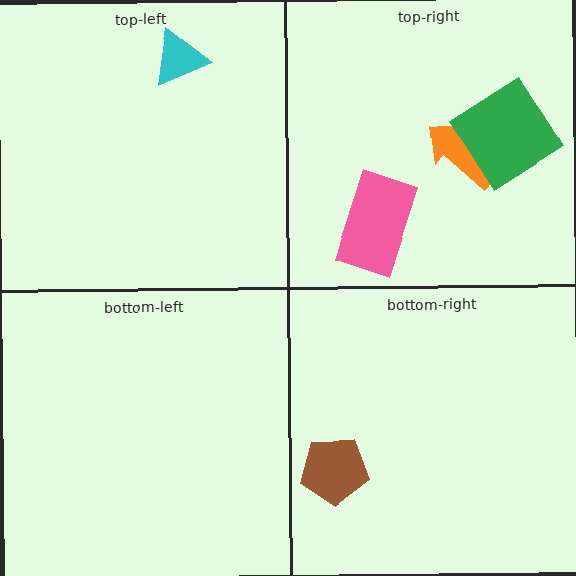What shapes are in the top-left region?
The cyan triangle.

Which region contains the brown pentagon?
The bottom-right region.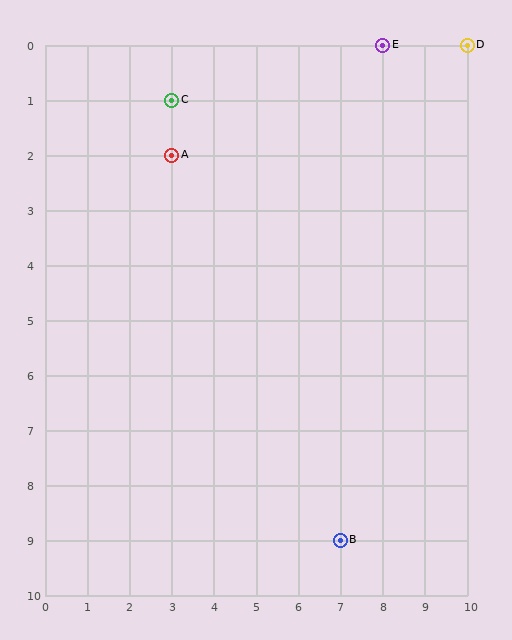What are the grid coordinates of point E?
Point E is at grid coordinates (8, 0).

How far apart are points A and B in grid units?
Points A and B are 4 columns and 7 rows apart (about 8.1 grid units diagonally).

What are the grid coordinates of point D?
Point D is at grid coordinates (10, 0).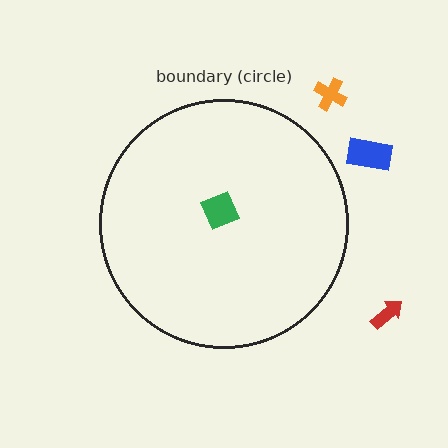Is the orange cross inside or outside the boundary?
Outside.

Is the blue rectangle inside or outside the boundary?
Outside.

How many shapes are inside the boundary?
1 inside, 3 outside.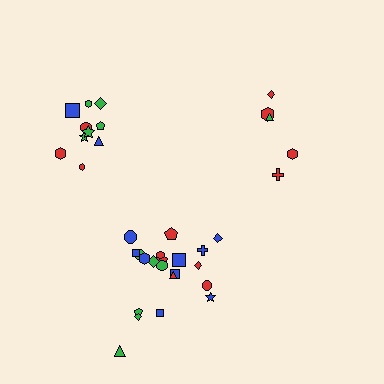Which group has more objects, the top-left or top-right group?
The top-left group.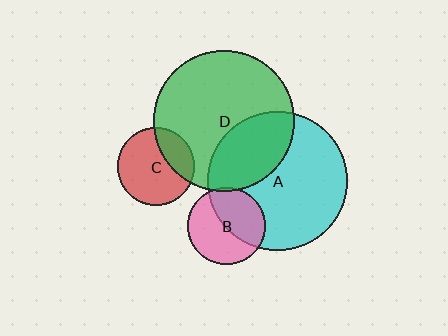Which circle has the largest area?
Circle D (green).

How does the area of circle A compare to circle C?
Approximately 3.3 times.